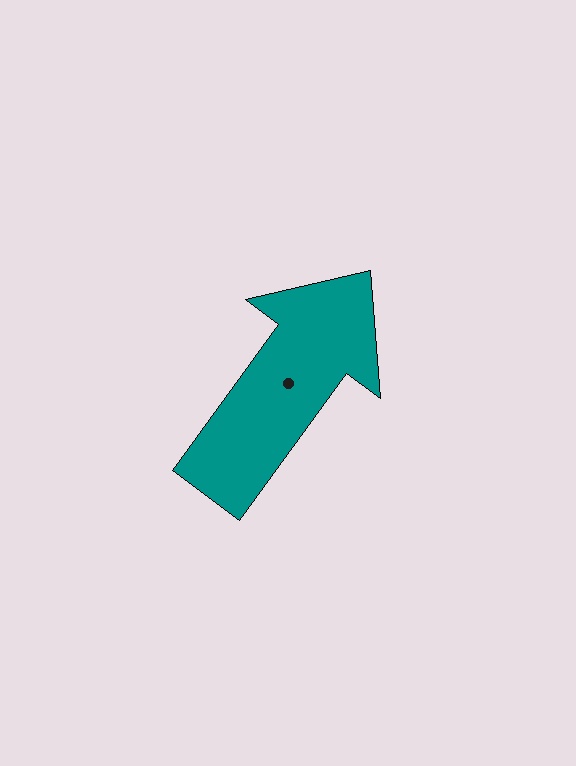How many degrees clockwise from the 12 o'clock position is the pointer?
Approximately 36 degrees.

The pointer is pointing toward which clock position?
Roughly 1 o'clock.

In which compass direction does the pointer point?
Northeast.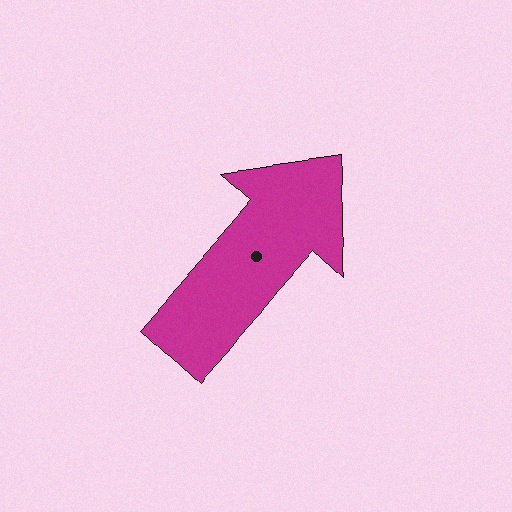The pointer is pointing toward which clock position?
Roughly 1 o'clock.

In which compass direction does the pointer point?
Northeast.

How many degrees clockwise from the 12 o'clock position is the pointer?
Approximately 42 degrees.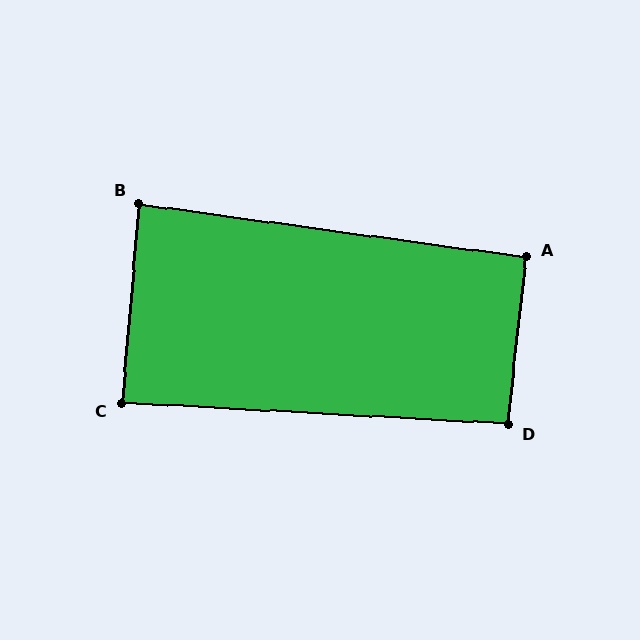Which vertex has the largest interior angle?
D, at approximately 93 degrees.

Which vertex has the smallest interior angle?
B, at approximately 87 degrees.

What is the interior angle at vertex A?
Approximately 92 degrees (approximately right).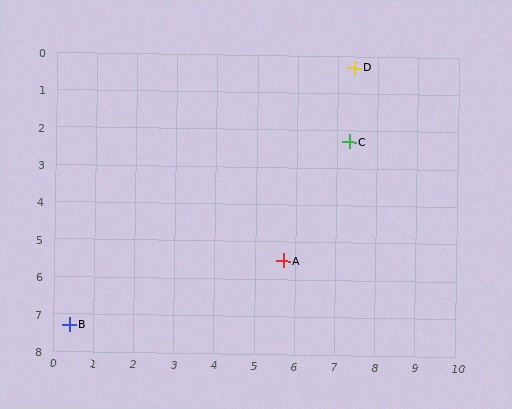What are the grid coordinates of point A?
Point A is at approximately (5.7, 5.5).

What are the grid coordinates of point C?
Point C is at approximately (7.3, 2.3).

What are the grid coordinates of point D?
Point D is at approximately (7.4, 0.3).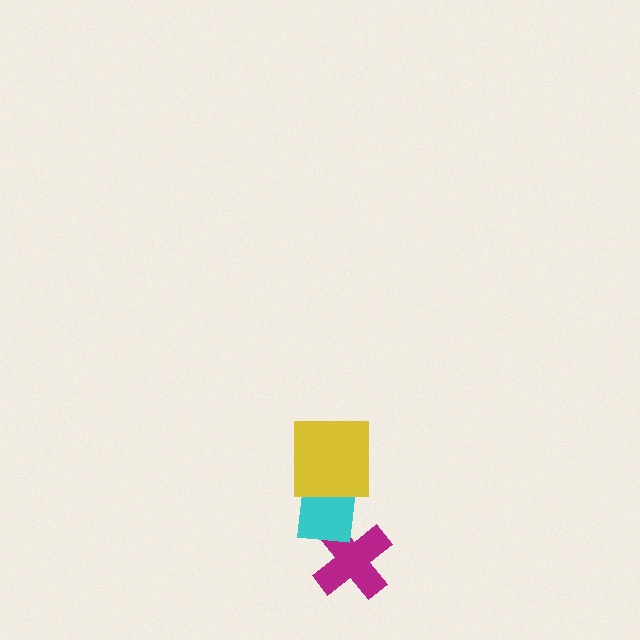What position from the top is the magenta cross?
The magenta cross is 3rd from the top.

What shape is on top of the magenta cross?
The cyan square is on top of the magenta cross.